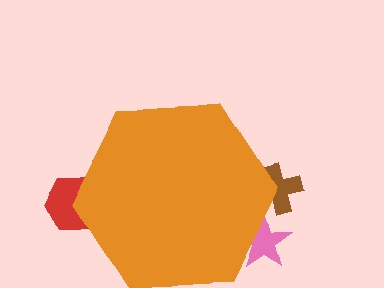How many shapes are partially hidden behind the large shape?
3 shapes are partially hidden.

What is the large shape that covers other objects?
An orange hexagon.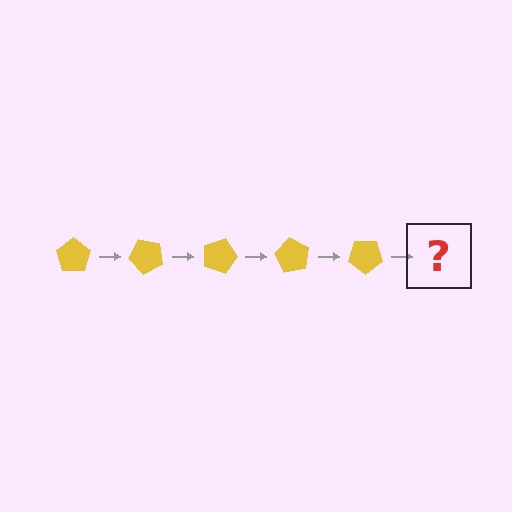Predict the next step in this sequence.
The next step is a yellow pentagon rotated 225 degrees.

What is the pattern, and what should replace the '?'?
The pattern is that the pentagon rotates 45 degrees each step. The '?' should be a yellow pentagon rotated 225 degrees.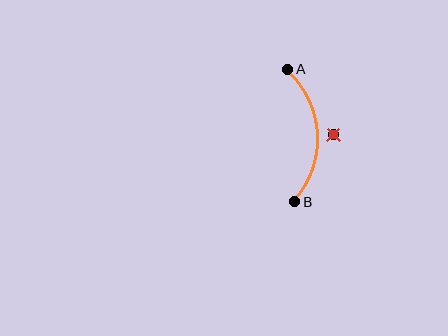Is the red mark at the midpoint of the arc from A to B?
No — the red mark does not lie on the arc at all. It sits slightly outside the curve.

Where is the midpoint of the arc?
The arc midpoint is the point on the curve farthest from the straight line joining A and B. It sits to the right of that line.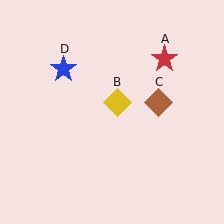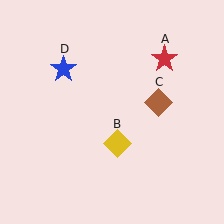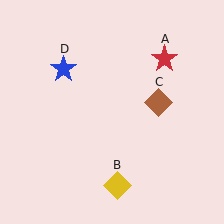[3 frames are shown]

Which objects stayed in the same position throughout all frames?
Red star (object A) and brown diamond (object C) and blue star (object D) remained stationary.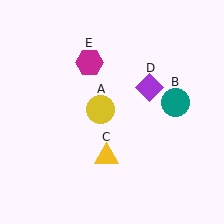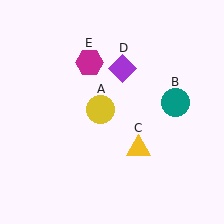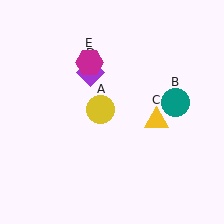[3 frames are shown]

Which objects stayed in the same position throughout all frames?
Yellow circle (object A) and teal circle (object B) and magenta hexagon (object E) remained stationary.